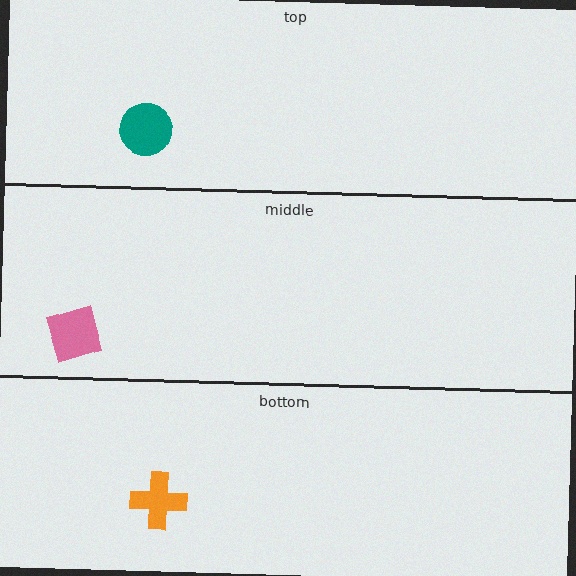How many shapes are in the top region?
1.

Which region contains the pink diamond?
The middle region.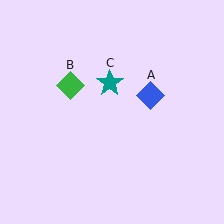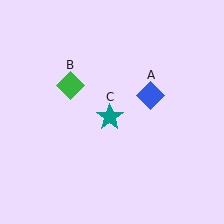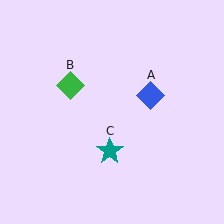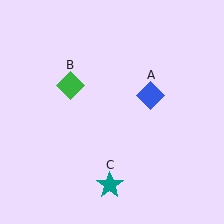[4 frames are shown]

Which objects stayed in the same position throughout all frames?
Blue diamond (object A) and green diamond (object B) remained stationary.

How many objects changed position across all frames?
1 object changed position: teal star (object C).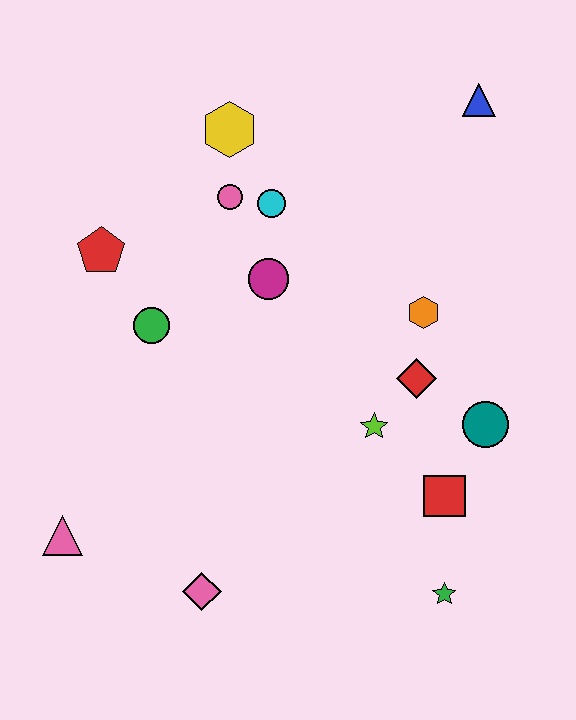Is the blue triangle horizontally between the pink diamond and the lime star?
No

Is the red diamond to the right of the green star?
No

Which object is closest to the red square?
The teal circle is closest to the red square.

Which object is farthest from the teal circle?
The pink triangle is farthest from the teal circle.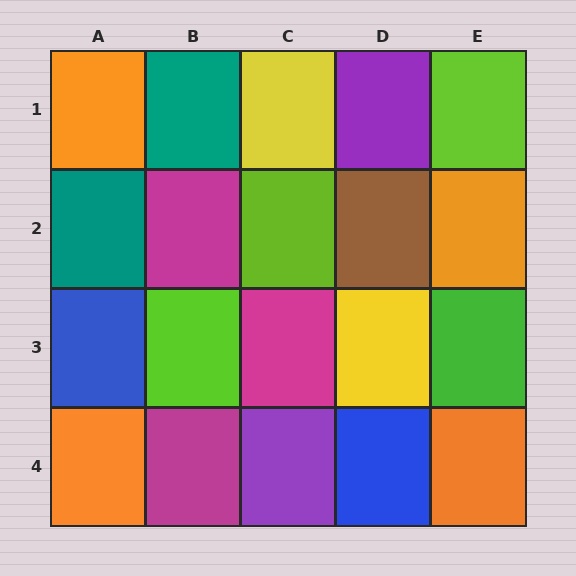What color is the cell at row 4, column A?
Orange.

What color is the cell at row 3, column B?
Lime.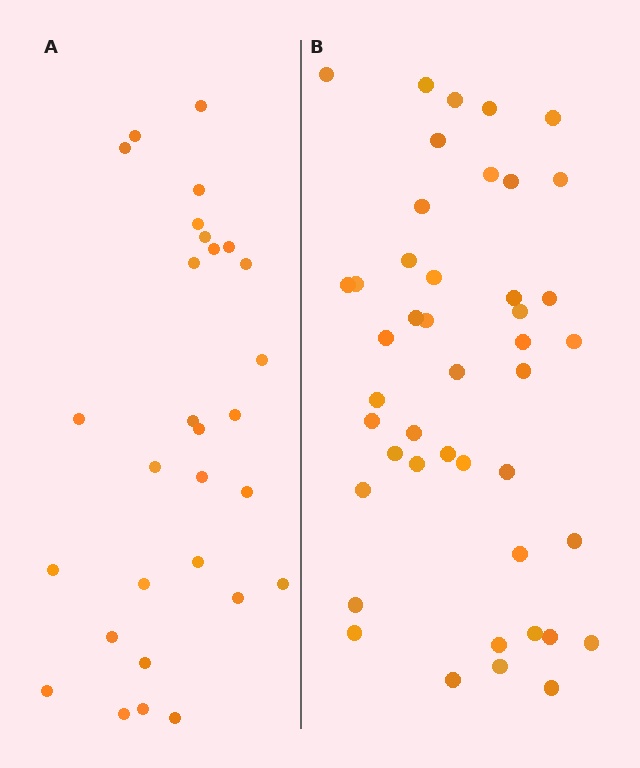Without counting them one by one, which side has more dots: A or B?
Region B (the right region) has more dots.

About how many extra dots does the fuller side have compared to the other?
Region B has approximately 15 more dots than region A.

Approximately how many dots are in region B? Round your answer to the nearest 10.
About 40 dots. (The exact count is 44, which rounds to 40.)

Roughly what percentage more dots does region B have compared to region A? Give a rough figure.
About 50% more.